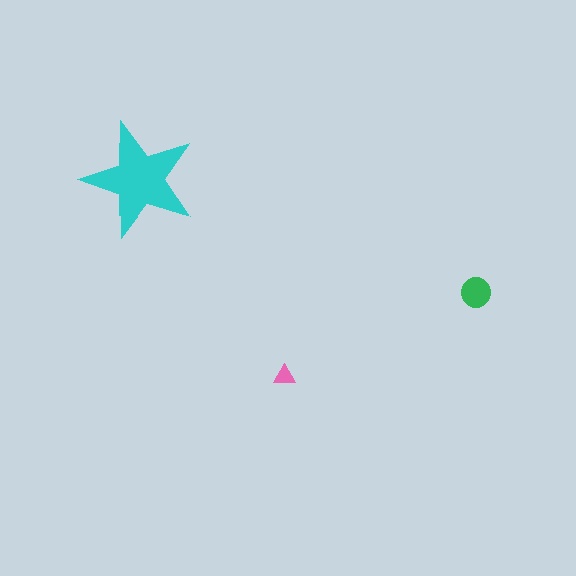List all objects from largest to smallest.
The cyan star, the green circle, the pink triangle.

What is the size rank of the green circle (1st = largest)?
2nd.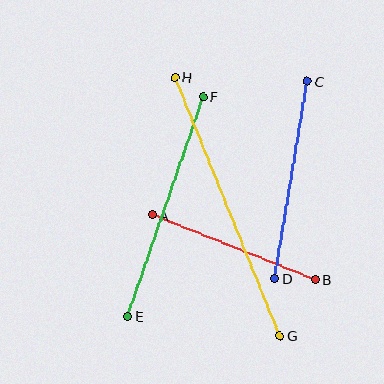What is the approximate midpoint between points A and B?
The midpoint is at approximately (234, 247) pixels.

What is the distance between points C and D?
The distance is approximately 200 pixels.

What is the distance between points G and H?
The distance is approximately 279 pixels.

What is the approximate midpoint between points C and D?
The midpoint is at approximately (291, 180) pixels.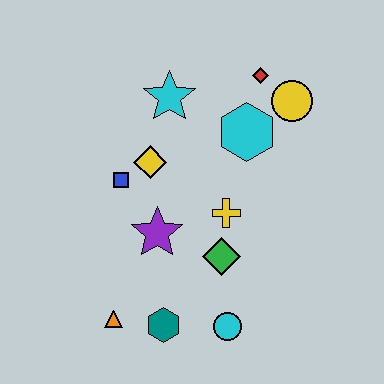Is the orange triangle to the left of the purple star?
Yes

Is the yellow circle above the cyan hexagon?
Yes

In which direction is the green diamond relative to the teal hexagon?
The green diamond is above the teal hexagon.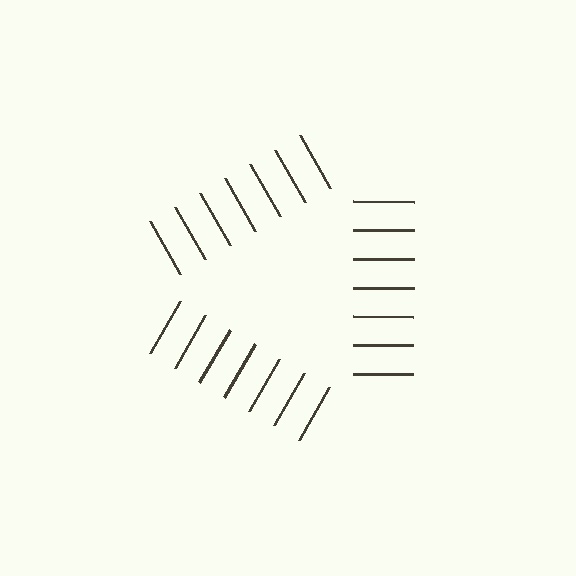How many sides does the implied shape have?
3 sides — the line-ends trace a triangle.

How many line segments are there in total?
21 — 7 along each of the 3 edges.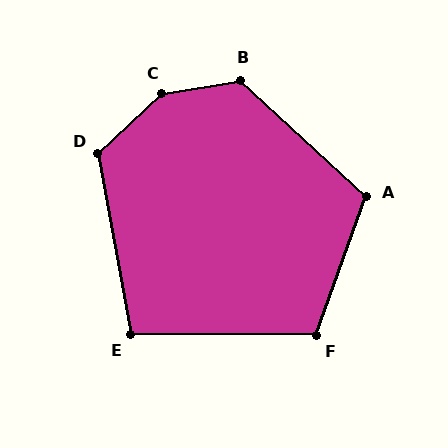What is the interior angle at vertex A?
Approximately 113 degrees (obtuse).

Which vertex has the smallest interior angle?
E, at approximately 100 degrees.